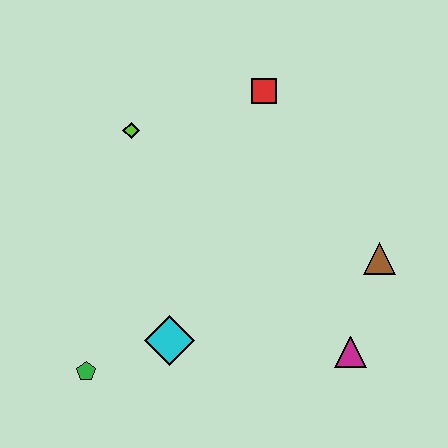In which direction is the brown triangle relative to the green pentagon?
The brown triangle is to the right of the green pentagon.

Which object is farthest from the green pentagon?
The red square is farthest from the green pentagon.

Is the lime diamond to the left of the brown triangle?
Yes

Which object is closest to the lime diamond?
The red square is closest to the lime diamond.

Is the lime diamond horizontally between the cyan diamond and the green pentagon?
Yes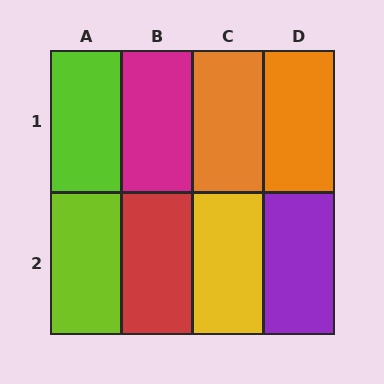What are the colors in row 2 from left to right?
Lime, red, yellow, purple.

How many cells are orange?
2 cells are orange.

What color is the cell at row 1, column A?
Lime.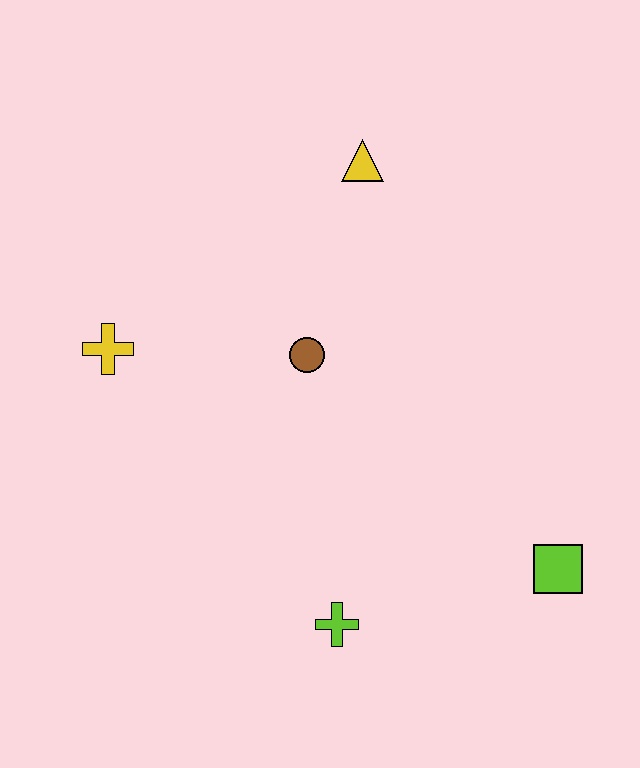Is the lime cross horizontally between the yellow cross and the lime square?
Yes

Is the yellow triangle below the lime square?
No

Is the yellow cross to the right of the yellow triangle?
No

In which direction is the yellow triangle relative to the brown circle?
The yellow triangle is above the brown circle.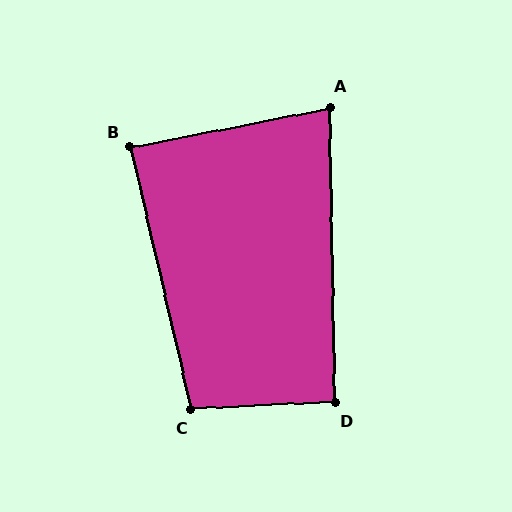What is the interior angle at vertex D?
Approximately 92 degrees (approximately right).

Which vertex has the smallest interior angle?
A, at approximately 80 degrees.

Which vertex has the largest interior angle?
C, at approximately 100 degrees.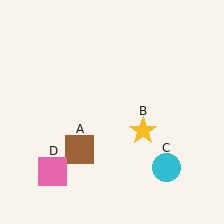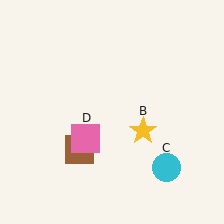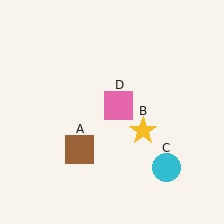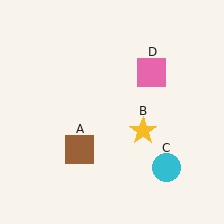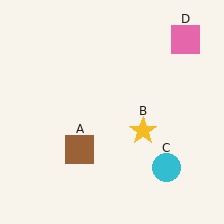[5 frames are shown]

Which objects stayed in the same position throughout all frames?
Brown square (object A) and yellow star (object B) and cyan circle (object C) remained stationary.